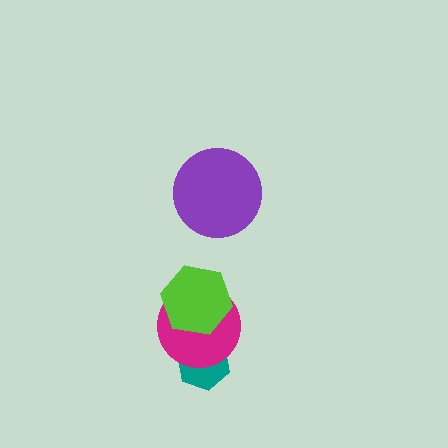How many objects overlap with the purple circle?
0 objects overlap with the purple circle.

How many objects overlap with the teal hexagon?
1 object overlaps with the teal hexagon.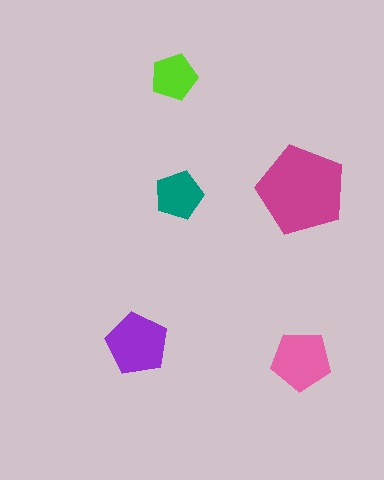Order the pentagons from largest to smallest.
the magenta one, the purple one, the pink one, the teal one, the lime one.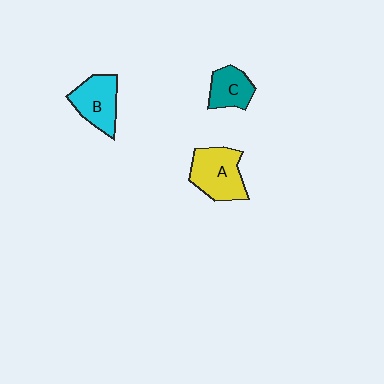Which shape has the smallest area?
Shape C (teal).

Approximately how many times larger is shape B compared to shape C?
Approximately 1.3 times.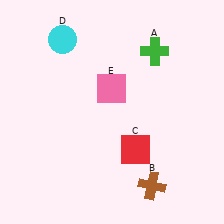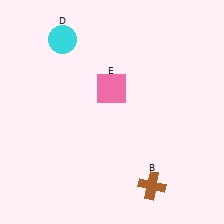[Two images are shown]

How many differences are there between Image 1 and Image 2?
There are 2 differences between the two images.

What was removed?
The red square (C), the green cross (A) were removed in Image 2.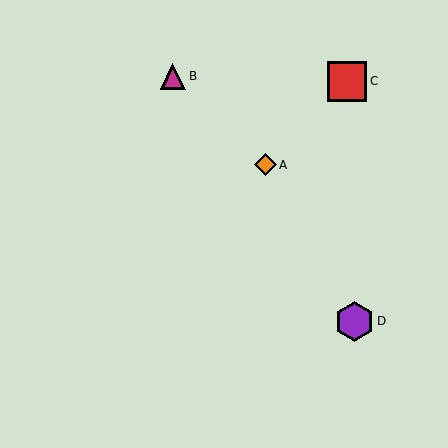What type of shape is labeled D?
Shape D is a purple hexagon.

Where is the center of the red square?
The center of the red square is at (347, 81).